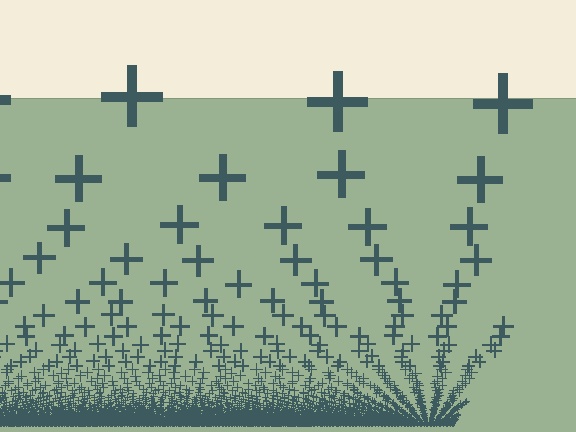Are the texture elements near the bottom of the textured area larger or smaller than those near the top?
Smaller. The gradient is inverted — elements near the bottom are smaller and denser.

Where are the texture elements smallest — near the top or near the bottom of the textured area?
Near the bottom.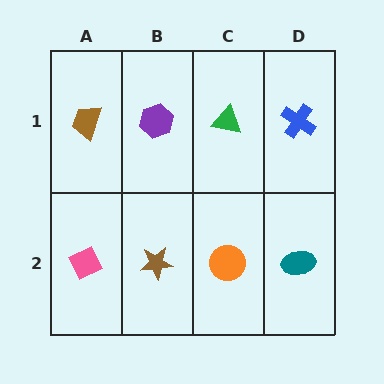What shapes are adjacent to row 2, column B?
A purple hexagon (row 1, column B), a pink diamond (row 2, column A), an orange circle (row 2, column C).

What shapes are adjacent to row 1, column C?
An orange circle (row 2, column C), a purple hexagon (row 1, column B), a blue cross (row 1, column D).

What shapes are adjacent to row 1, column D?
A teal ellipse (row 2, column D), a green triangle (row 1, column C).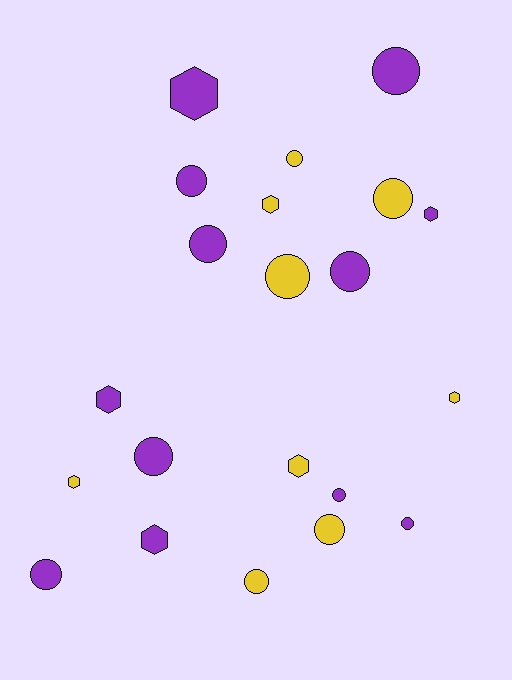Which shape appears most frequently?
Circle, with 13 objects.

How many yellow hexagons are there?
There are 4 yellow hexagons.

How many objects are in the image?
There are 21 objects.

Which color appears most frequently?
Purple, with 12 objects.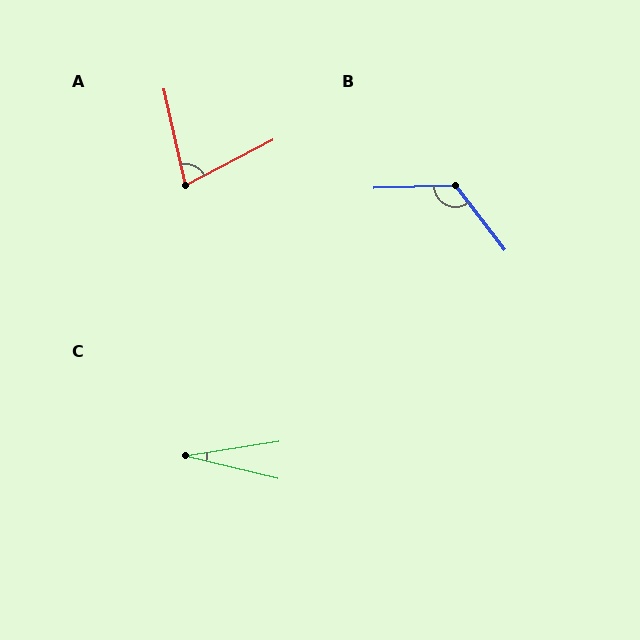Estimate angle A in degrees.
Approximately 75 degrees.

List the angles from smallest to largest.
C (22°), A (75°), B (126°).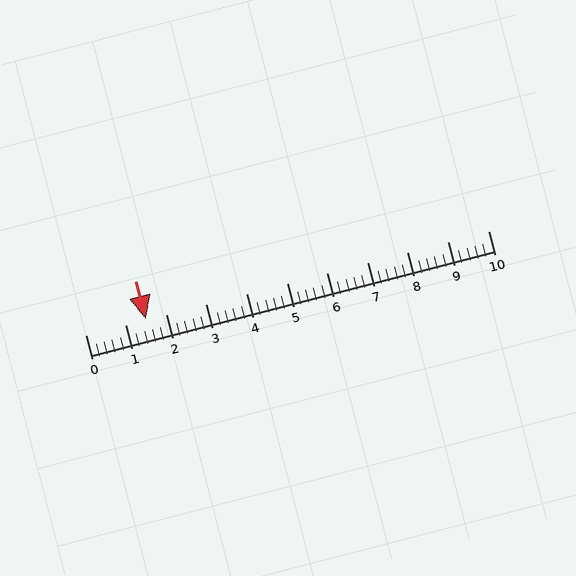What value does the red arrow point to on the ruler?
The red arrow points to approximately 1.5.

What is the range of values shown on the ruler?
The ruler shows values from 0 to 10.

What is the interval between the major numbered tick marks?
The major tick marks are spaced 1 units apart.